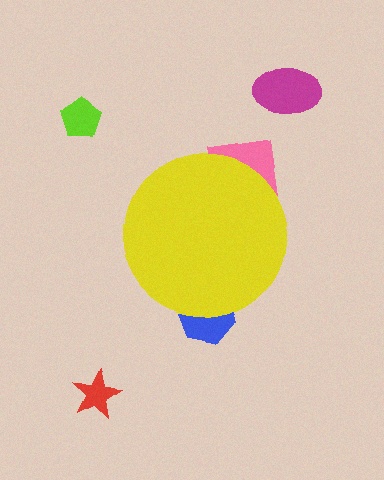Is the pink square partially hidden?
Yes, the pink square is partially hidden behind the yellow circle.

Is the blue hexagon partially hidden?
Yes, the blue hexagon is partially hidden behind the yellow circle.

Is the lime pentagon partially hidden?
No, the lime pentagon is fully visible.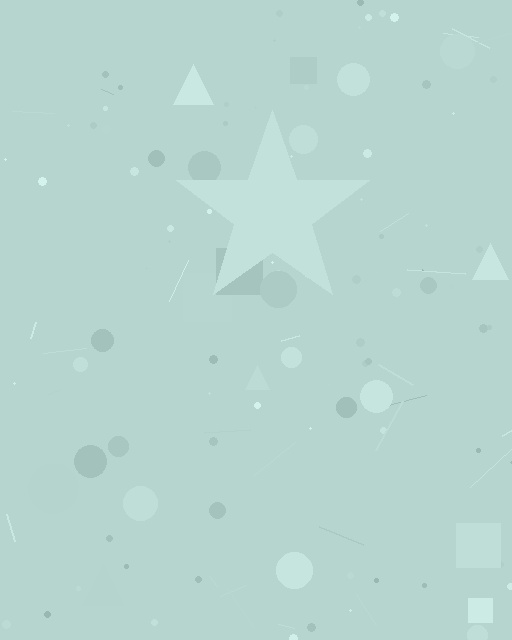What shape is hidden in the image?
A star is hidden in the image.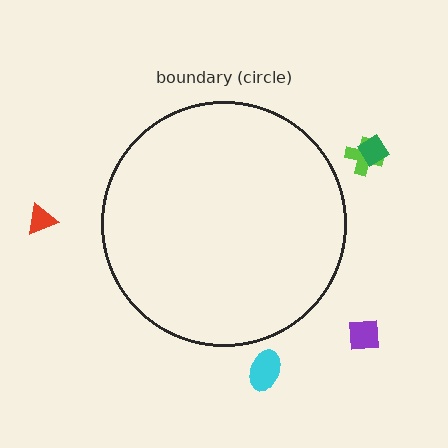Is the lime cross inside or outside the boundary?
Outside.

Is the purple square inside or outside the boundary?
Outside.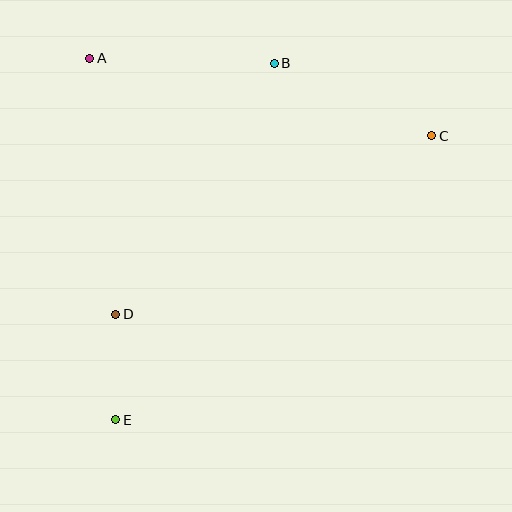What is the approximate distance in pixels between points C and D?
The distance between C and D is approximately 363 pixels.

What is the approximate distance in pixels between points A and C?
The distance between A and C is approximately 351 pixels.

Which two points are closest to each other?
Points D and E are closest to each other.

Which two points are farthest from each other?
Points C and E are farthest from each other.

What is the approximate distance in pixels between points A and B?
The distance between A and B is approximately 185 pixels.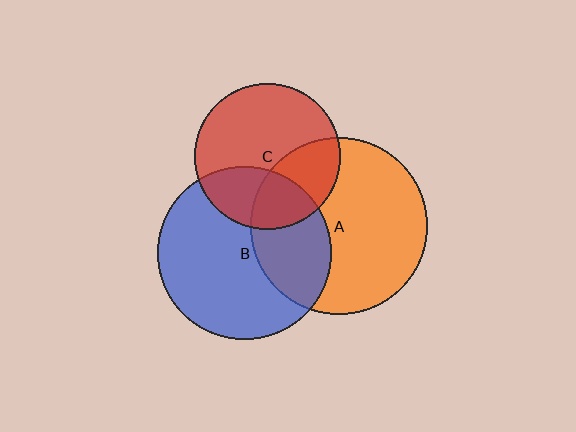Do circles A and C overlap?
Yes.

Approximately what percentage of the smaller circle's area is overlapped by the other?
Approximately 30%.